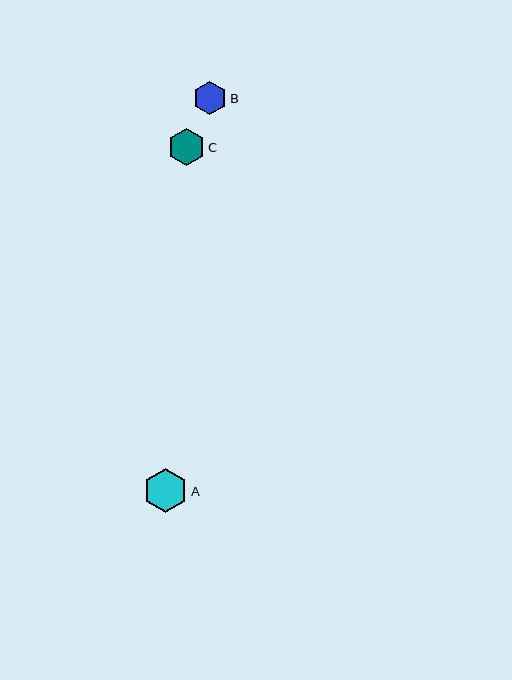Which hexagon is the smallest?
Hexagon B is the smallest with a size of approximately 33 pixels.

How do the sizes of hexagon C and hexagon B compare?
Hexagon C and hexagon B are approximately the same size.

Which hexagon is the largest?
Hexagon A is the largest with a size of approximately 45 pixels.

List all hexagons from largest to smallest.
From largest to smallest: A, C, B.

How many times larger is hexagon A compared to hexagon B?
Hexagon A is approximately 1.3 times the size of hexagon B.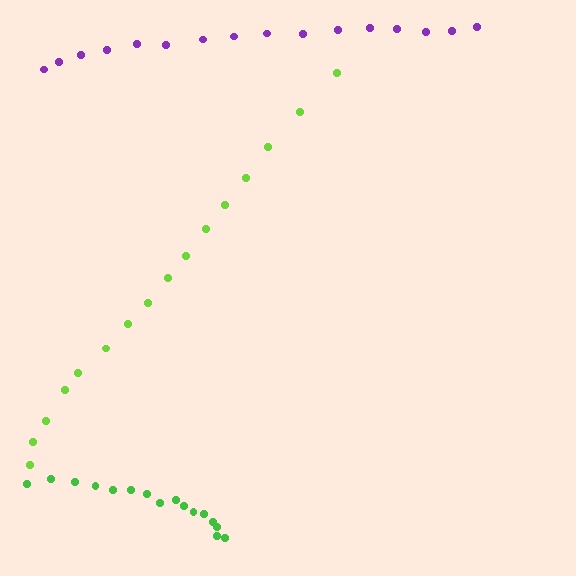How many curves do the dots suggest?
There are 3 distinct paths.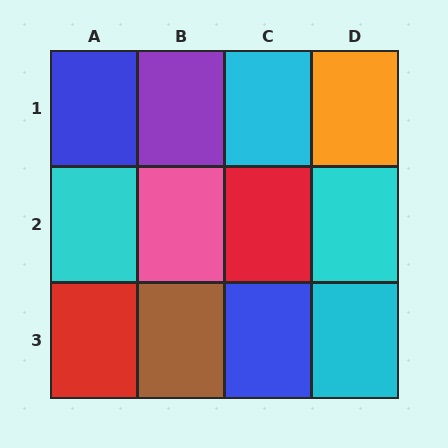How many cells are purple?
1 cell is purple.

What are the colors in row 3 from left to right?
Red, brown, blue, cyan.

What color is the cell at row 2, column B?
Pink.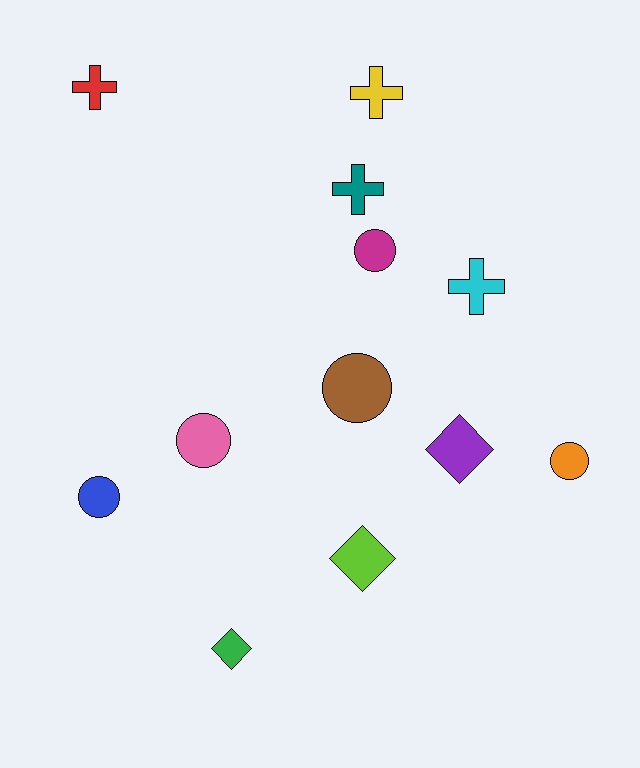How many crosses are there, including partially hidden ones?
There are 4 crosses.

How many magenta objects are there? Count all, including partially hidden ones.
There is 1 magenta object.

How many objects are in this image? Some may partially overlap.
There are 12 objects.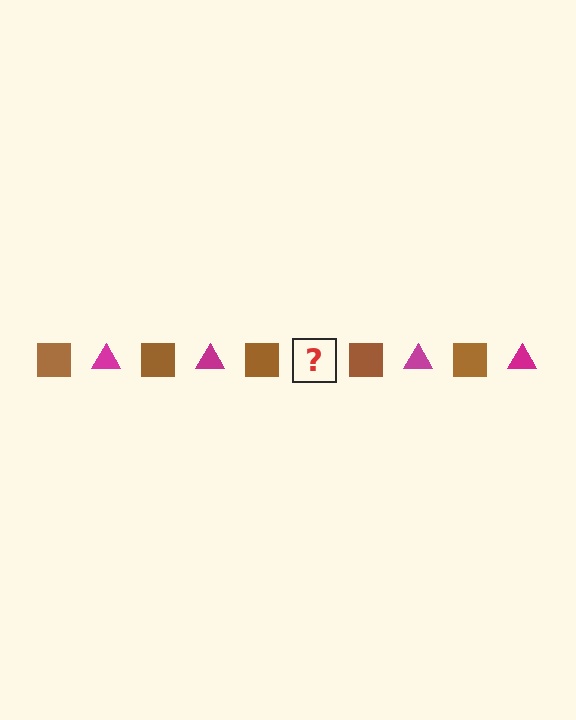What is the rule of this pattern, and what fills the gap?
The rule is that the pattern alternates between brown square and magenta triangle. The gap should be filled with a magenta triangle.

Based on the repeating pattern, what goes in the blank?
The blank should be a magenta triangle.